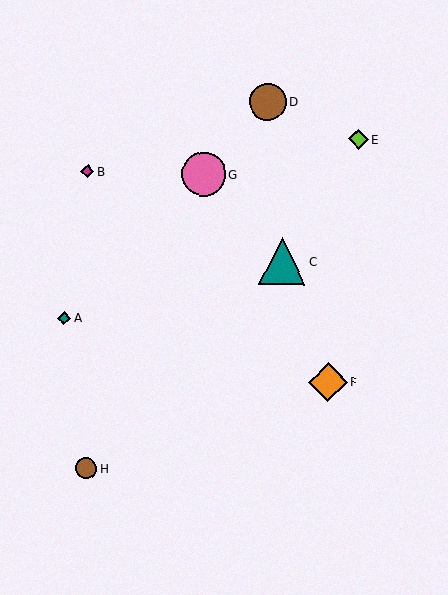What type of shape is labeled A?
Shape A is a teal diamond.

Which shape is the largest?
The teal triangle (labeled C) is the largest.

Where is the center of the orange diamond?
The center of the orange diamond is at (328, 382).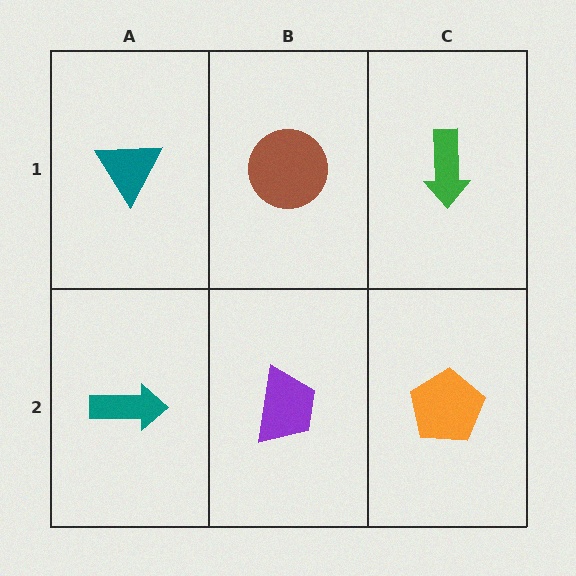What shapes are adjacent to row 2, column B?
A brown circle (row 1, column B), a teal arrow (row 2, column A), an orange pentagon (row 2, column C).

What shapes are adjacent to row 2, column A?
A teal triangle (row 1, column A), a purple trapezoid (row 2, column B).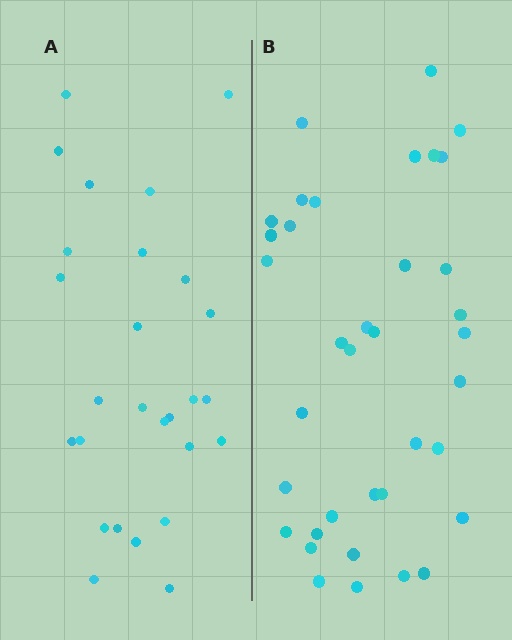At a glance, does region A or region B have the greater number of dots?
Region B (the right region) has more dots.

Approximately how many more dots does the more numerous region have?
Region B has roughly 10 or so more dots than region A.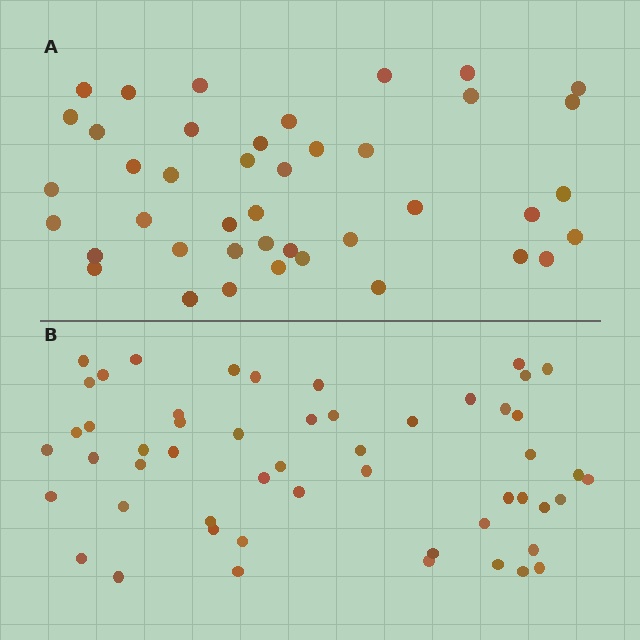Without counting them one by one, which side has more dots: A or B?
Region B (the bottom region) has more dots.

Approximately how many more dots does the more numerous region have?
Region B has roughly 12 or so more dots than region A.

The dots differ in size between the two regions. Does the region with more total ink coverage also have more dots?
No. Region A has more total ink coverage because its dots are larger, but region B actually contains more individual dots. Total area can be misleading — the number of items is what matters here.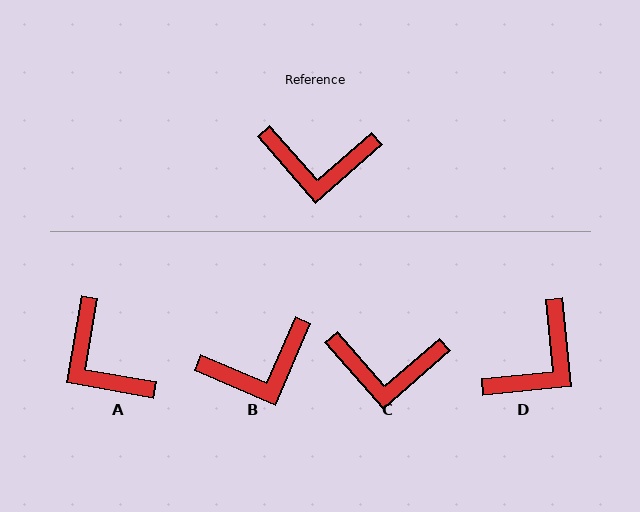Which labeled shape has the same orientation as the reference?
C.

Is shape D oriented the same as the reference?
No, it is off by about 55 degrees.